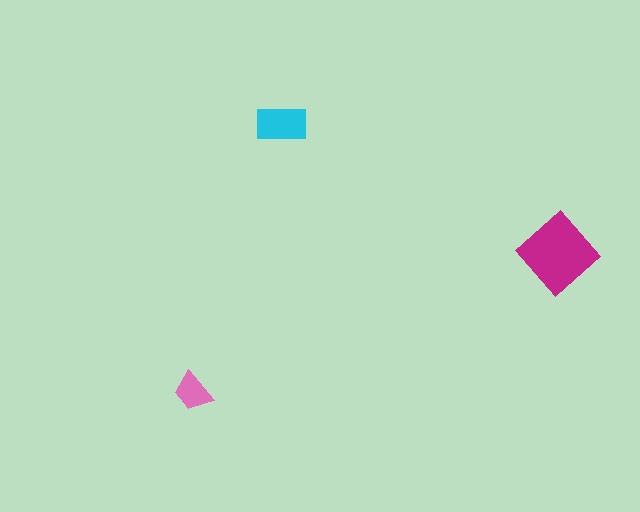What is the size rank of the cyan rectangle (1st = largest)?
2nd.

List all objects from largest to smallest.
The magenta diamond, the cyan rectangle, the pink trapezoid.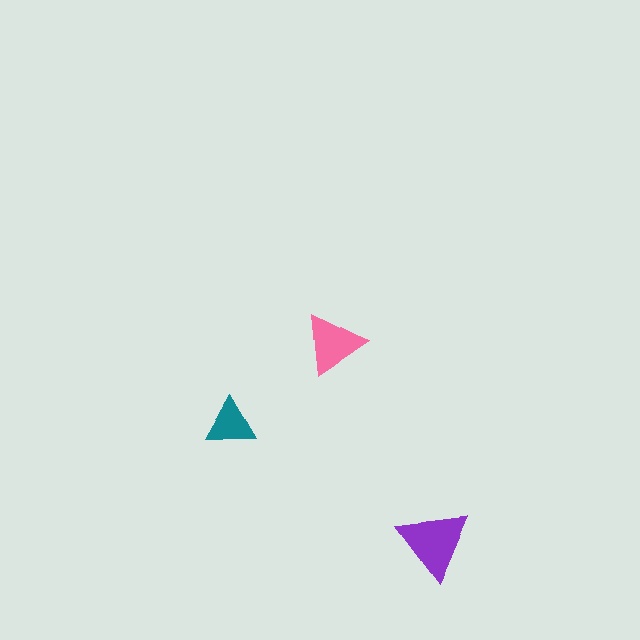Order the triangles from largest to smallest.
the purple one, the pink one, the teal one.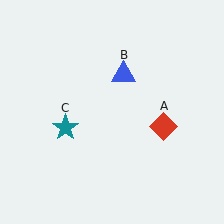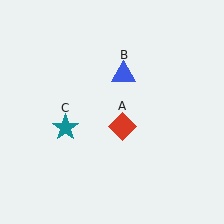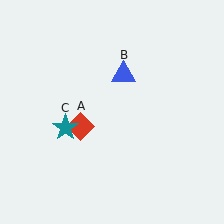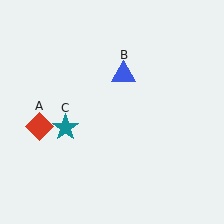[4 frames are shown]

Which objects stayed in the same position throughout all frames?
Blue triangle (object B) and teal star (object C) remained stationary.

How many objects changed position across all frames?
1 object changed position: red diamond (object A).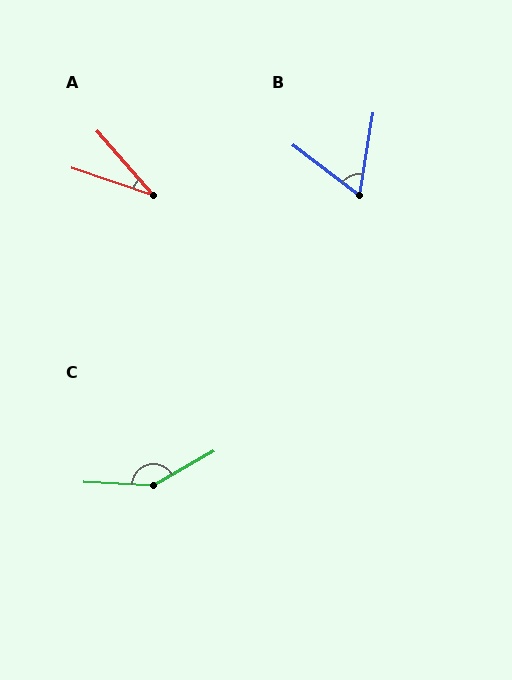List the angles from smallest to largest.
A (30°), B (62°), C (147°).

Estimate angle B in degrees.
Approximately 62 degrees.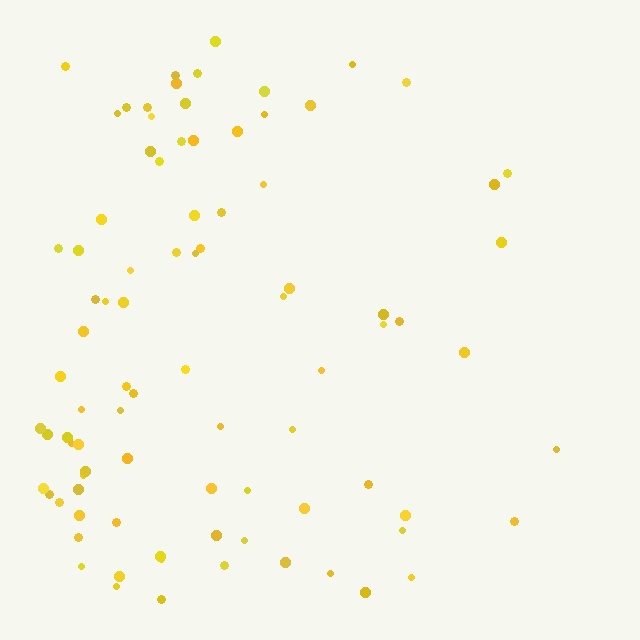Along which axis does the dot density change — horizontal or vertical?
Horizontal.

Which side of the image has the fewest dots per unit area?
The right.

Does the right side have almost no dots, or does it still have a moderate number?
Still a moderate number, just noticeably fewer than the left.